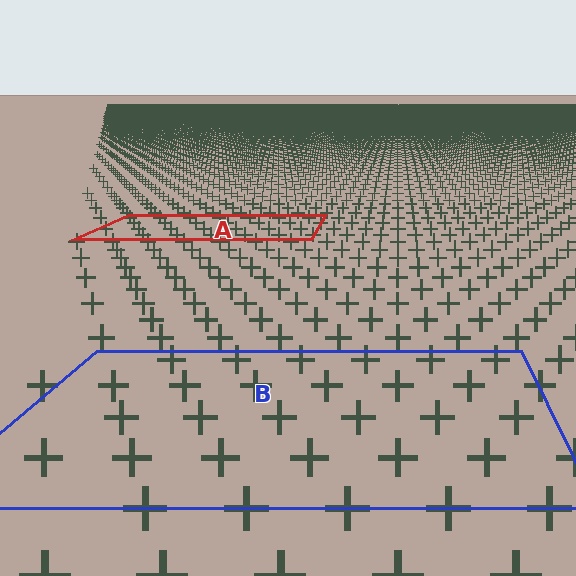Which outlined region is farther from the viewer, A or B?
Region A is farther from the viewer — the texture elements inside it appear smaller and more densely packed.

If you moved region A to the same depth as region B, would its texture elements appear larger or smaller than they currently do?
They would appear larger. At a closer depth, the same texture elements are projected at a bigger on-screen size.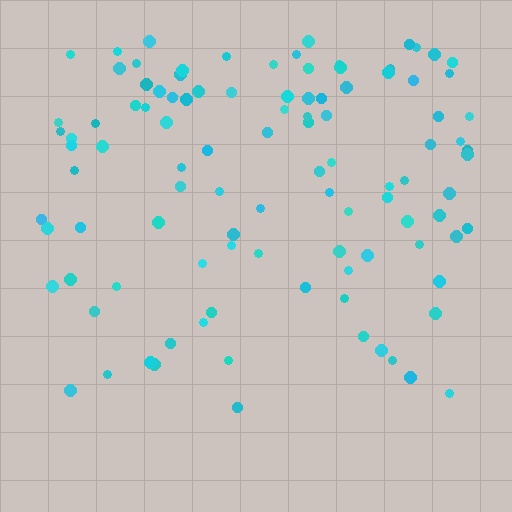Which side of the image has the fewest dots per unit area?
The bottom.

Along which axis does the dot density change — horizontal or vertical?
Vertical.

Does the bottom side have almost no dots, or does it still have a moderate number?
Still a moderate number, just noticeably fewer than the top.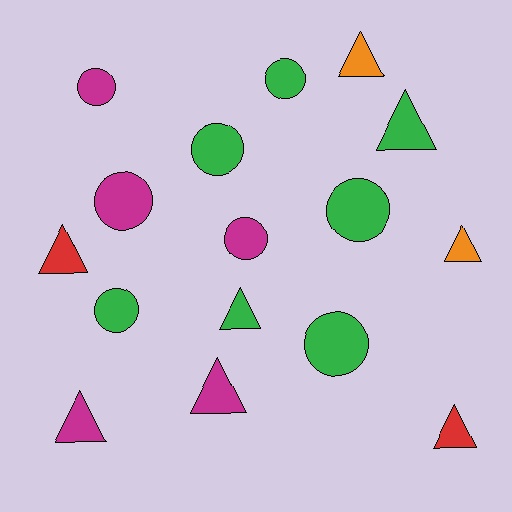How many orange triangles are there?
There are 2 orange triangles.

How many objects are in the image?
There are 16 objects.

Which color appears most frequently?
Green, with 7 objects.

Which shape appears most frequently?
Triangle, with 8 objects.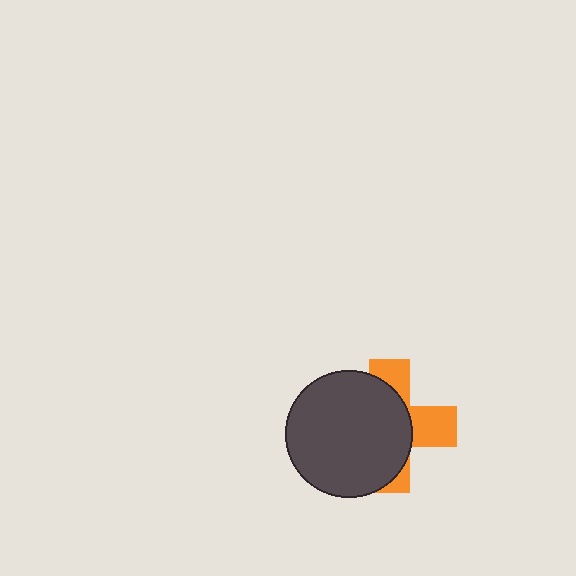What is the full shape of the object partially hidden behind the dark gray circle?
The partially hidden object is an orange cross.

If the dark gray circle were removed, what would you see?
You would see the complete orange cross.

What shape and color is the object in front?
The object in front is a dark gray circle.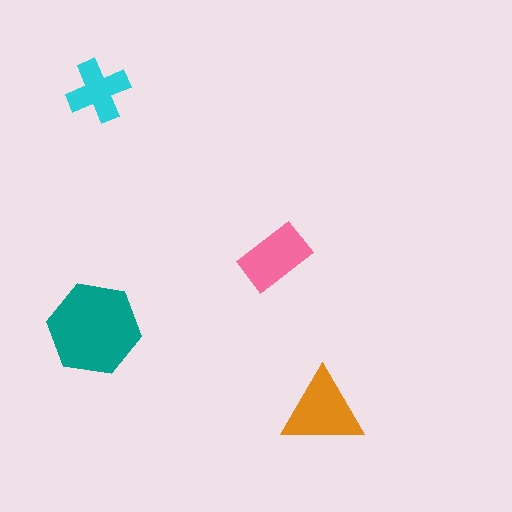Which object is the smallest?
The cyan cross.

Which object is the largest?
The teal hexagon.